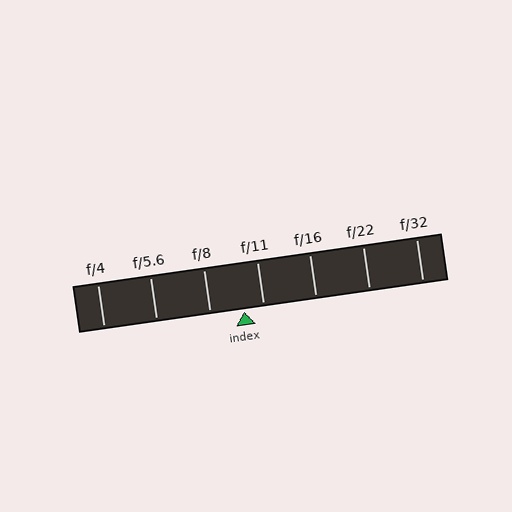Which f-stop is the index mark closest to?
The index mark is closest to f/11.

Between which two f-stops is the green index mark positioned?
The index mark is between f/8 and f/11.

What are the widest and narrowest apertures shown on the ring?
The widest aperture shown is f/4 and the narrowest is f/32.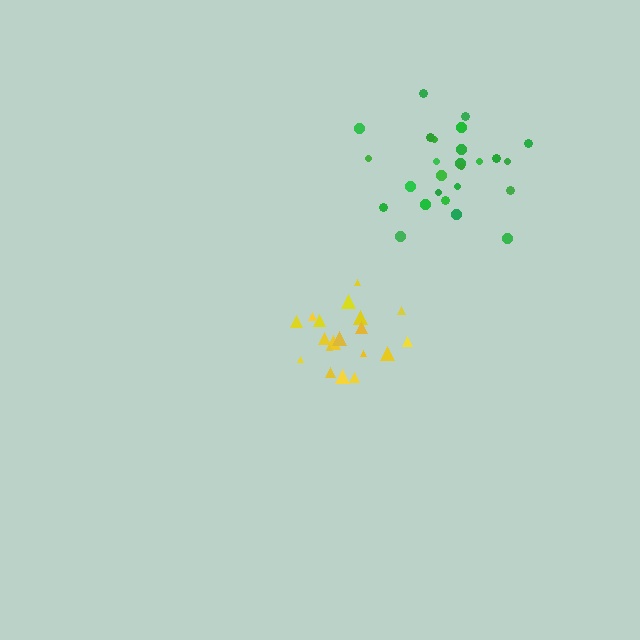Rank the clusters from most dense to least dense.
yellow, green.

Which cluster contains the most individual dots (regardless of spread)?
Green (26).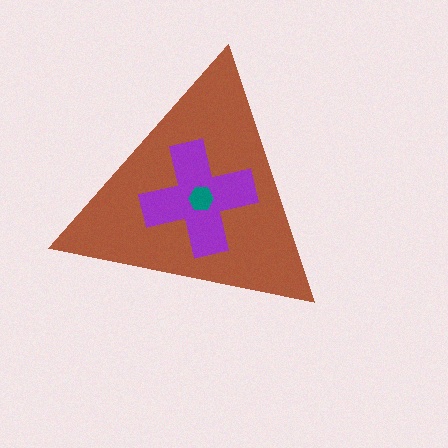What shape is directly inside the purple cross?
The teal hexagon.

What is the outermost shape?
The brown triangle.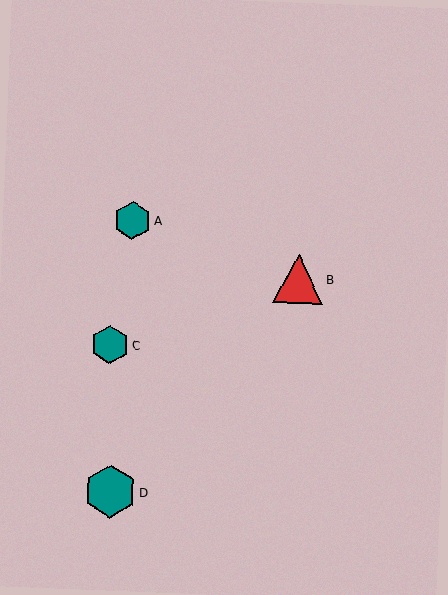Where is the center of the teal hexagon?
The center of the teal hexagon is at (132, 221).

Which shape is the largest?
The teal hexagon (labeled D) is the largest.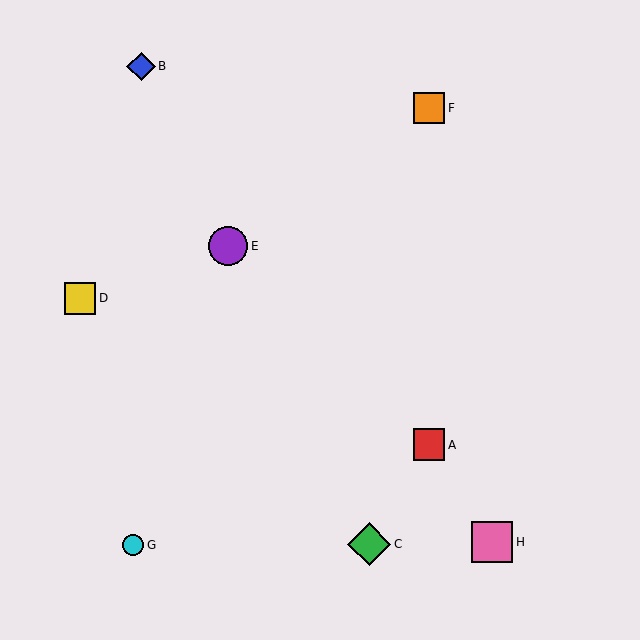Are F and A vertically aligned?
Yes, both are at x≈429.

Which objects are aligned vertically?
Objects A, F are aligned vertically.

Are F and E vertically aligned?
No, F is at x≈429 and E is at x≈228.